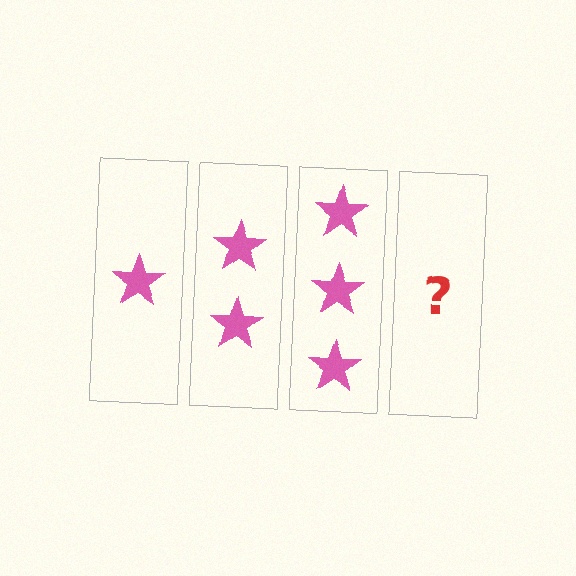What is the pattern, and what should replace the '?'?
The pattern is that each step adds one more star. The '?' should be 4 stars.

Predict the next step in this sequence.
The next step is 4 stars.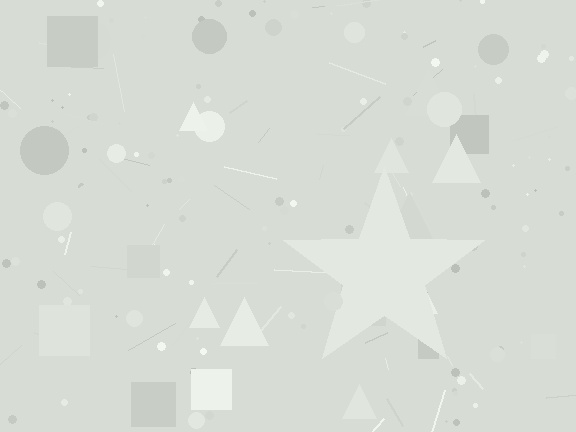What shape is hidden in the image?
A star is hidden in the image.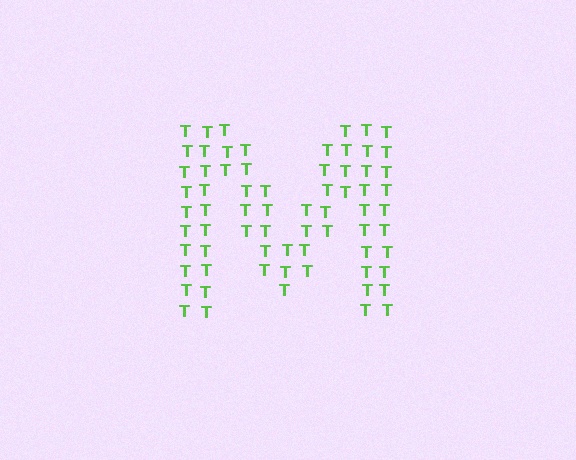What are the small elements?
The small elements are letter T's.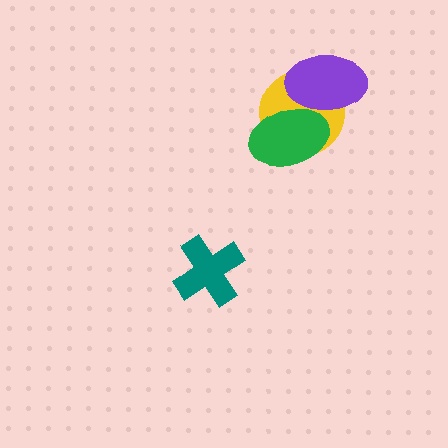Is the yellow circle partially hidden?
Yes, it is partially covered by another shape.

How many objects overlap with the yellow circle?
2 objects overlap with the yellow circle.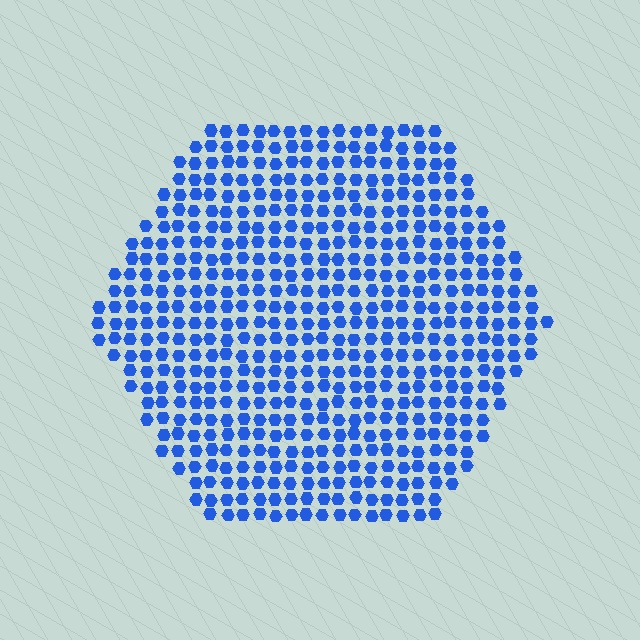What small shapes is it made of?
It is made of small hexagons.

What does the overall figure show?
The overall figure shows a hexagon.